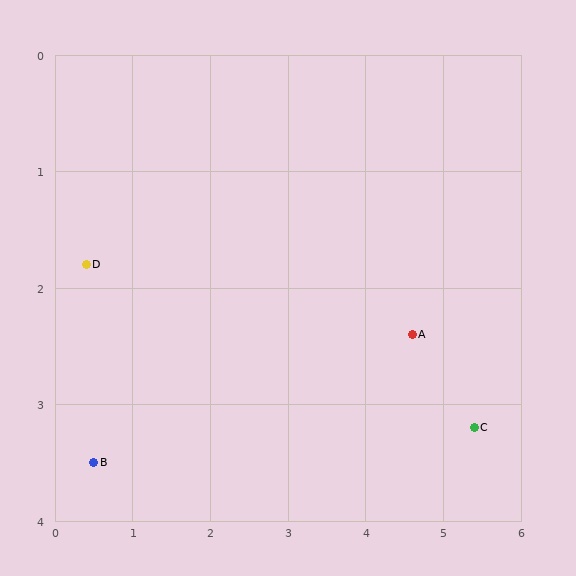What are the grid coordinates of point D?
Point D is at approximately (0.4, 1.8).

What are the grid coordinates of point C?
Point C is at approximately (5.4, 3.2).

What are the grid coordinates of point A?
Point A is at approximately (4.6, 2.4).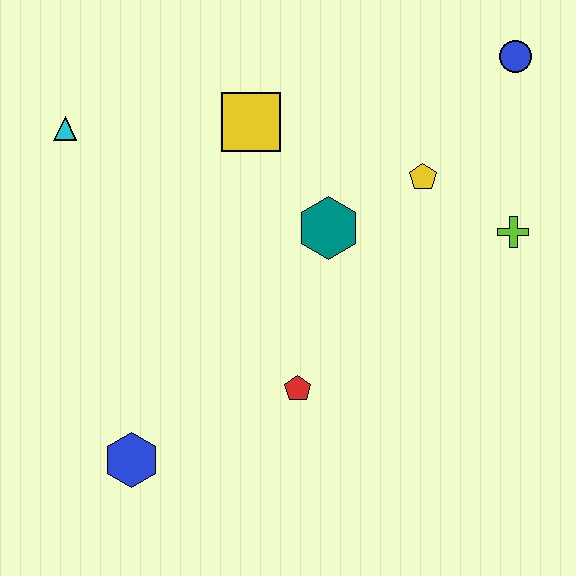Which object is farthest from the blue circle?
The blue hexagon is farthest from the blue circle.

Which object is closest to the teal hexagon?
The yellow pentagon is closest to the teal hexagon.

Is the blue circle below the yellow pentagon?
No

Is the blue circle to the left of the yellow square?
No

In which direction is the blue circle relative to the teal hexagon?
The blue circle is to the right of the teal hexagon.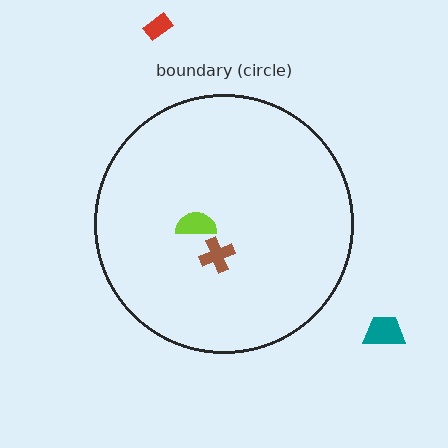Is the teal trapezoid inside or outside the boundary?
Outside.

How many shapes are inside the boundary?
2 inside, 2 outside.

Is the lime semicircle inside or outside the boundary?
Inside.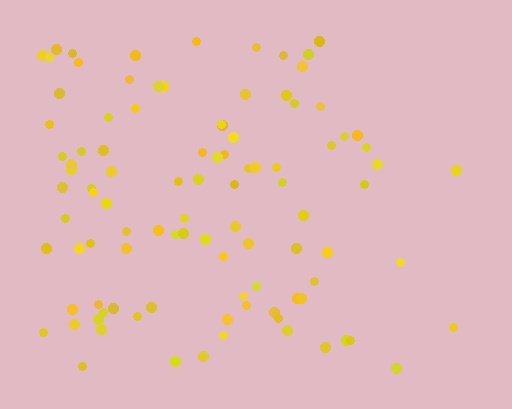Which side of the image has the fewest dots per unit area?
The right.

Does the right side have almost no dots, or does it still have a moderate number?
Still a moderate number, just noticeably fewer than the left.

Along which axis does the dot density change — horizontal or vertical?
Horizontal.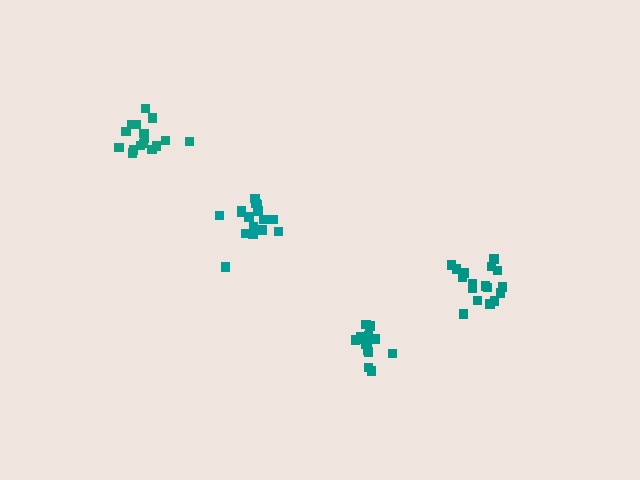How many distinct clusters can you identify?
There are 4 distinct clusters.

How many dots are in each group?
Group 1: 14 dots, Group 2: 17 dots, Group 3: 16 dots, Group 4: 17 dots (64 total).